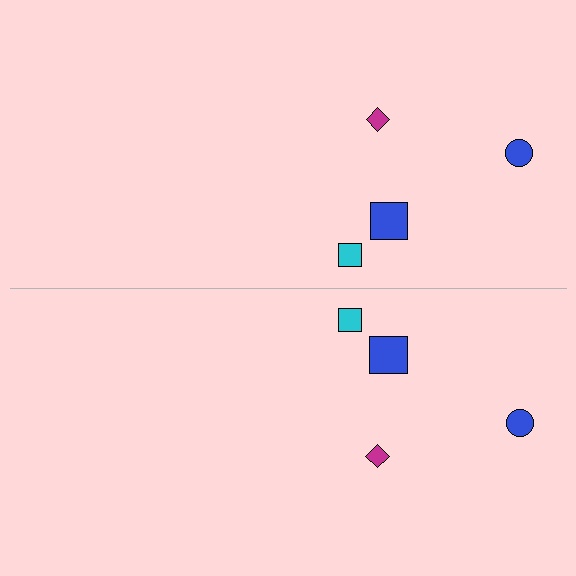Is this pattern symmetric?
Yes, this pattern has bilateral (reflection) symmetry.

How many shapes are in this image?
There are 8 shapes in this image.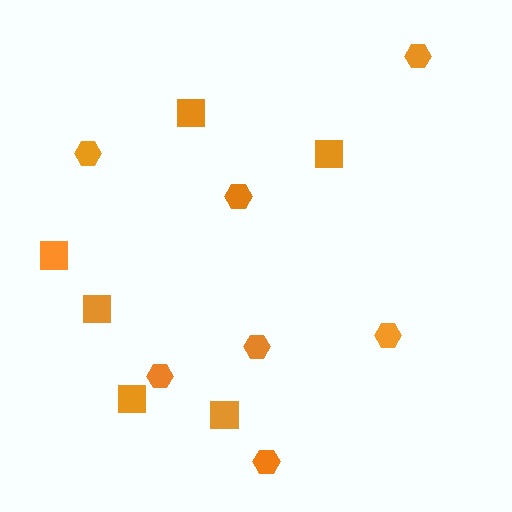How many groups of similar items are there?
There are 2 groups: one group of squares (6) and one group of hexagons (7).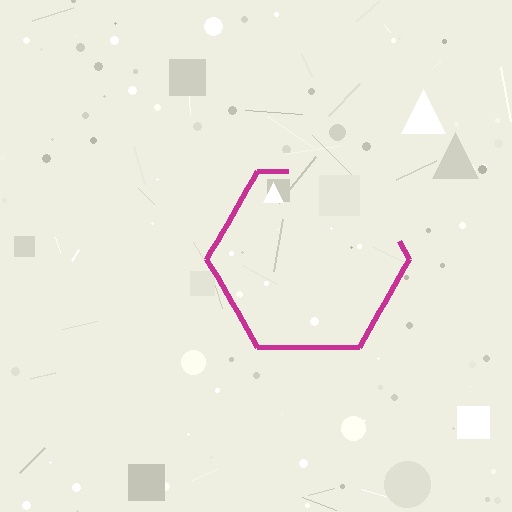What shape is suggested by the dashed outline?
The dashed outline suggests a hexagon.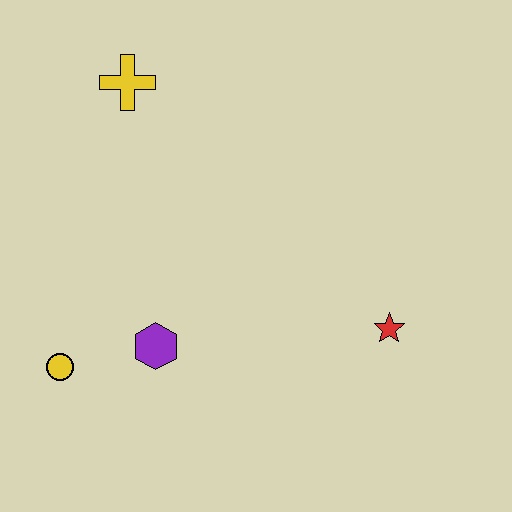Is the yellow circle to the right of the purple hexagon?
No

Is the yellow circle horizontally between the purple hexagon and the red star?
No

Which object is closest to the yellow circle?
The purple hexagon is closest to the yellow circle.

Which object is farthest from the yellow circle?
The red star is farthest from the yellow circle.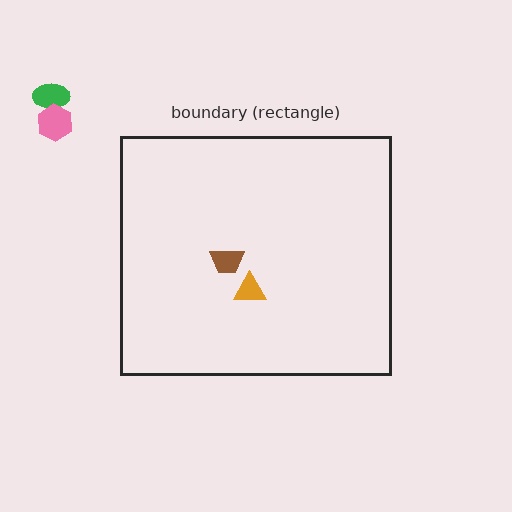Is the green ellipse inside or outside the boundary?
Outside.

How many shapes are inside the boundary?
2 inside, 2 outside.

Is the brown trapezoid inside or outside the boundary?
Inside.